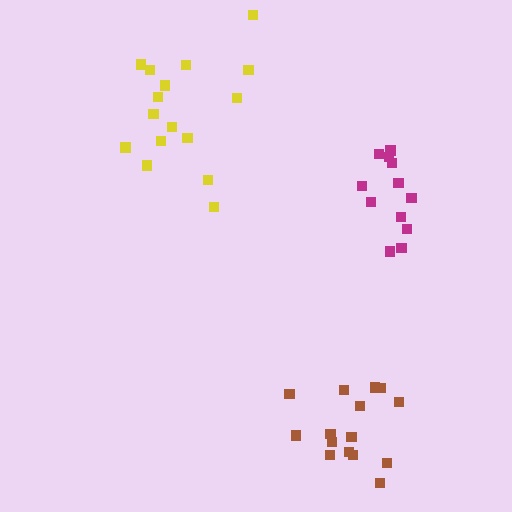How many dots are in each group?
Group 1: 12 dots, Group 2: 16 dots, Group 3: 15 dots (43 total).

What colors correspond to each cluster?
The clusters are colored: magenta, yellow, brown.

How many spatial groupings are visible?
There are 3 spatial groupings.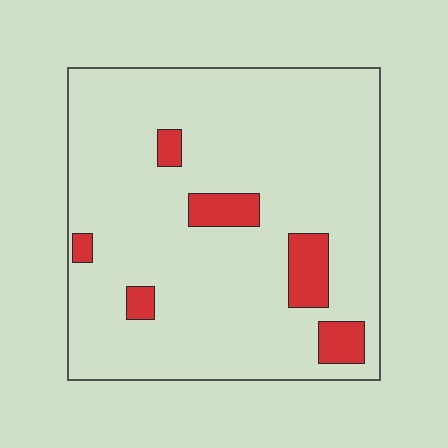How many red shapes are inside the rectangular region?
6.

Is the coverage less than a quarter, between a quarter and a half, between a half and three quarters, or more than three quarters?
Less than a quarter.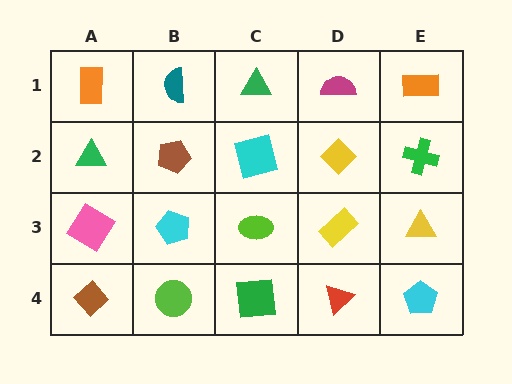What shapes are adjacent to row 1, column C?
A cyan square (row 2, column C), a teal semicircle (row 1, column B), a magenta semicircle (row 1, column D).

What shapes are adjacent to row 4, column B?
A cyan pentagon (row 3, column B), a brown diamond (row 4, column A), a green square (row 4, column C).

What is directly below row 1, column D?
A yellow diamond.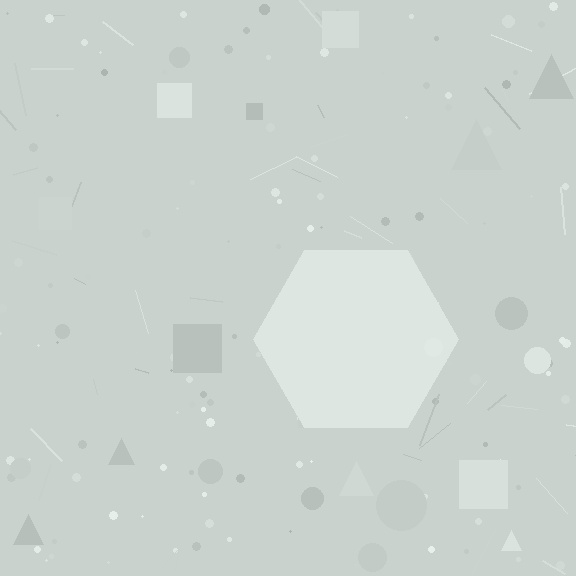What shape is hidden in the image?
A hexagon is hidden in the image.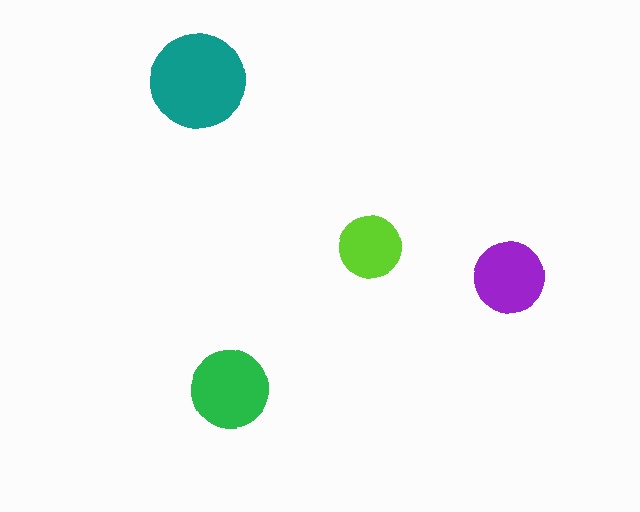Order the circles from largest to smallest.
the teal one, the green one, the purple one, the lime one.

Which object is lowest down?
The green circle is bottommost.